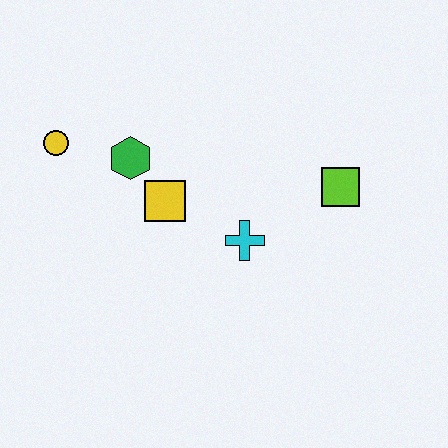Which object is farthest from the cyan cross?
The yellow circle is farthest from the cyan cross.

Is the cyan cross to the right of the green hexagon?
Yes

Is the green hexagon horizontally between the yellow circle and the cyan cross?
Yes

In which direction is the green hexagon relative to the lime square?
The green hexagon is to the left of the lime square.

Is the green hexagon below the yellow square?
No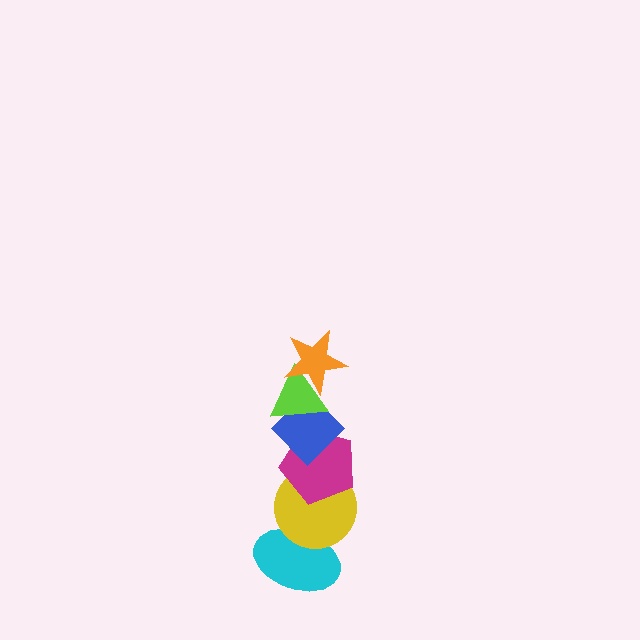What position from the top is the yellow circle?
The yellow circle is 5th from the top.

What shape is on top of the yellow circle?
The magenta pentagon is on top of the yellow circle.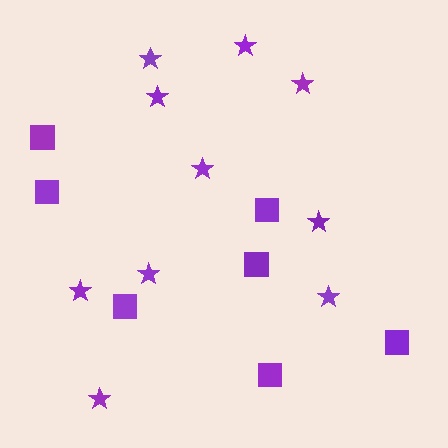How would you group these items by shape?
There are 2 groups: one group of squares (7) and one group of stars (10).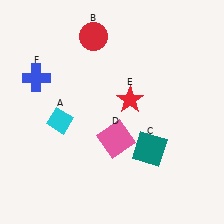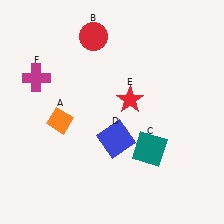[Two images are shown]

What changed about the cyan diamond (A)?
In Image 1, A is cyan. In Image 2, it changed to orange.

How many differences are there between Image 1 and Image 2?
There are 3 differences between the two images.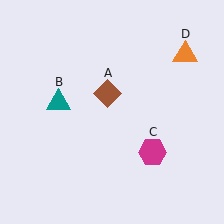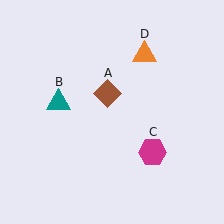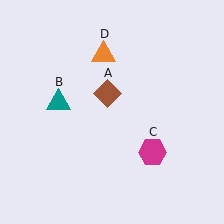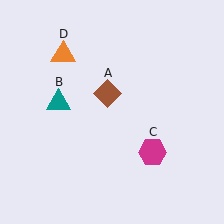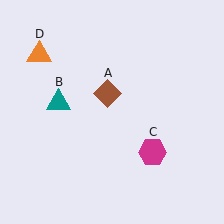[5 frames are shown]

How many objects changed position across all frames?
1 object changed position: orange triangle (object D).